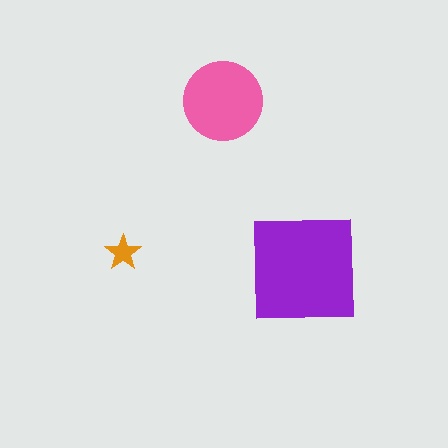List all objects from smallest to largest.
The orange star, the pink circle, the purple square.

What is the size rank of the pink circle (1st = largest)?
2nd.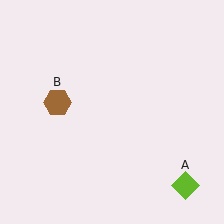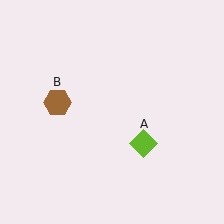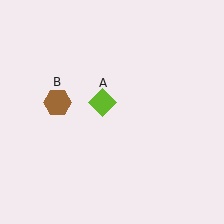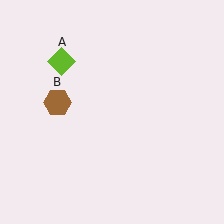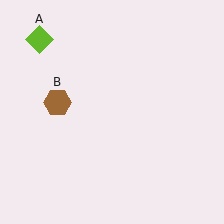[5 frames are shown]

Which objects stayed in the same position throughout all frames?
Brown hexagon (object B) remained stationary.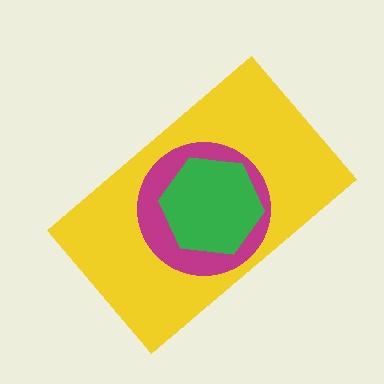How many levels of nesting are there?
3.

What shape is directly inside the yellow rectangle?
The magenta circle.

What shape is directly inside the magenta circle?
The green hexagon.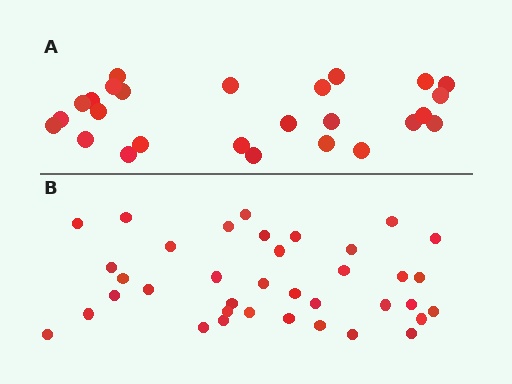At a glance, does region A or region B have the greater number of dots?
Region B (the bottom region) has more dots.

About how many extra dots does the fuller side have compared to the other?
Region B has roughly 12 or so more dots than region A.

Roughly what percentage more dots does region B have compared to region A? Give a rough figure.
About 40% more.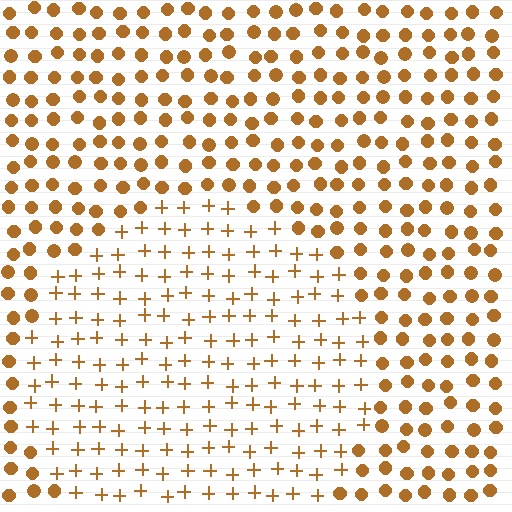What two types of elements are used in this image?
The image uses plus signs inside the circle region and circles outside it.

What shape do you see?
I see a circle.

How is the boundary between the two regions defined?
The boundary is defined by a change in element shape: plus signs inside vs. circles outside. All elements share the same color and spacing.